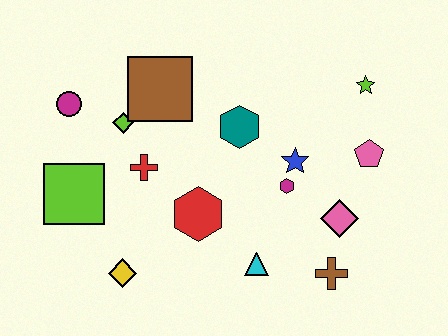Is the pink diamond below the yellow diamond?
No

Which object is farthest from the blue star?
The magenta circle is farthest from the blue star.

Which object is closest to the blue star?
The magenta hexagon is closest to the blue star.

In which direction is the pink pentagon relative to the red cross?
The pink pentagon is to the right of the red cross.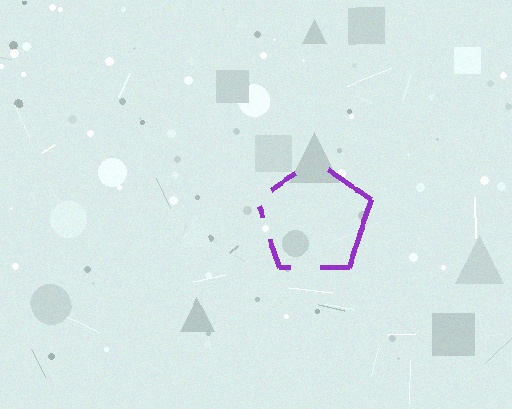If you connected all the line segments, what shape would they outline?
They would outline a pentagon.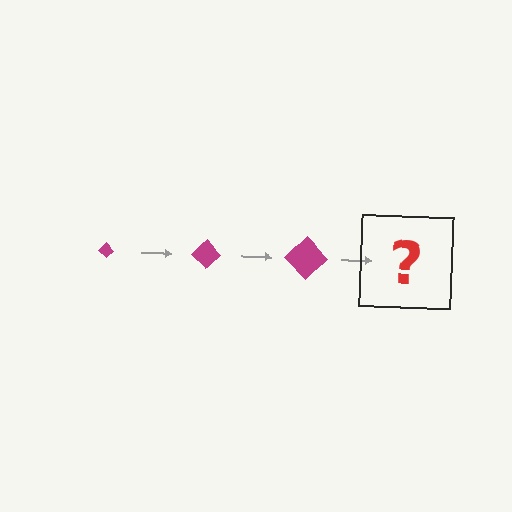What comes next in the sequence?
The next element should be a magenta diamond, larger than the previous one.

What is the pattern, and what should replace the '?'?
The pattern is that the diamond gets progressively larger each step. The '?' should be a magenta diamond, larger than the previous one.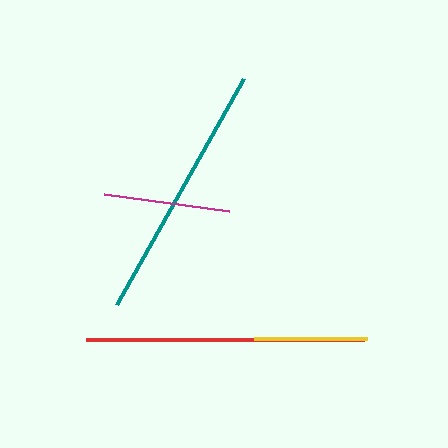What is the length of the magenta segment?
The magenta segment is approximately 127 pixels long.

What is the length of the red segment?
The red segment is approximately 278 pixels long.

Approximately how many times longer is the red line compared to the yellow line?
The red line is approximately 2.5 times the length of the yellow line.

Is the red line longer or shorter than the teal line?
The red line is longer than the teal line.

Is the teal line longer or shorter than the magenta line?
The teal line is longer than the magenta line.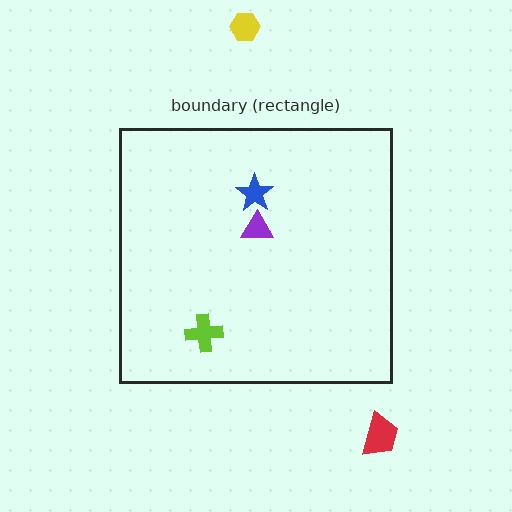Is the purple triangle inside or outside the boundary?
Inside.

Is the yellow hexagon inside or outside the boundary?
Outside.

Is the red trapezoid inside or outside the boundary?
Outside.